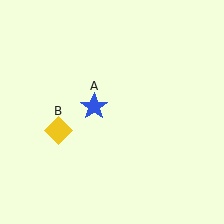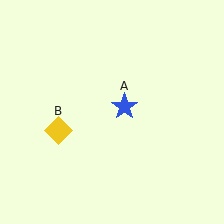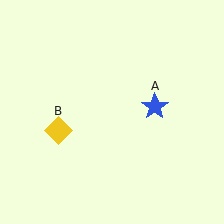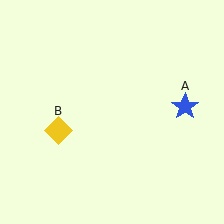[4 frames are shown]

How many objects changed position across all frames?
1 object changed position: blue star (object A).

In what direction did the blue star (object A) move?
The blue star (object A) moved right.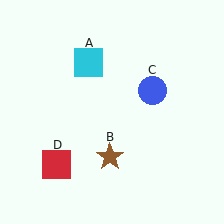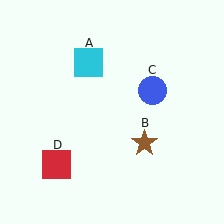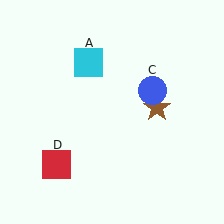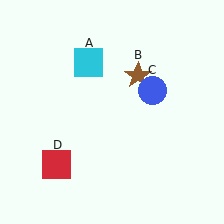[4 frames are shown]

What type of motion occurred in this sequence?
The brown star (object B) rotated counterclockwise around the center of the scene.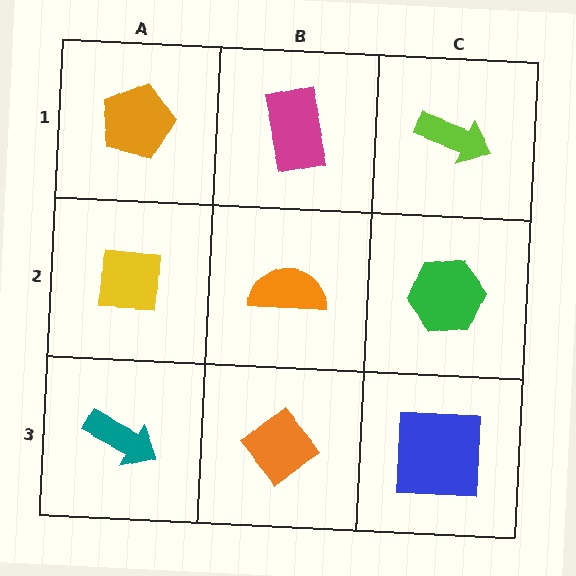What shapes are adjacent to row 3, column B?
An orange semicircle (row 2, column B), a teal arrow (row 3, column A), a blue square (row 3, column C).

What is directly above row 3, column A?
A yellow square.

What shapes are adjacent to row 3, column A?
A yellow square (row 2, column A), an orange diamond (row 3, column B).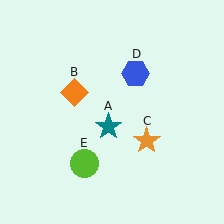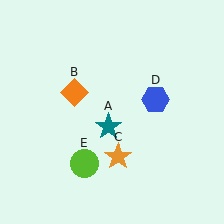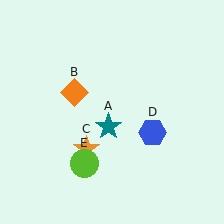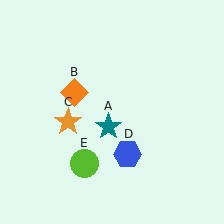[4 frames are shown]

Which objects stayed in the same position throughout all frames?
Teal star (object A) and orange diamond (object B) and lime circle (object E) remained stationary.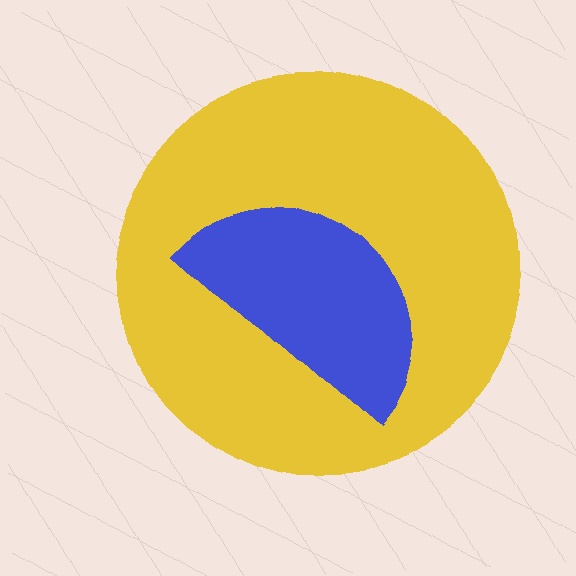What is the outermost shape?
The yellow circle.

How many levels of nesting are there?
2.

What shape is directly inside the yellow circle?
The blue semicircle.